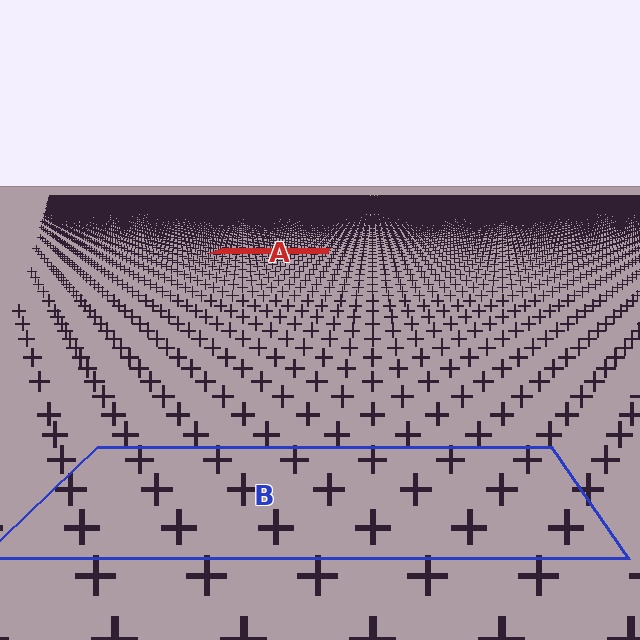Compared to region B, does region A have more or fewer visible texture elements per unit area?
Region A has more texture elements per unit area — they are packed more densely because it is farther away.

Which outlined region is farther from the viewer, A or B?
Region A is farther from the viewer — the texture elements inside it appear smaller and more densely packed.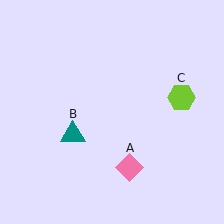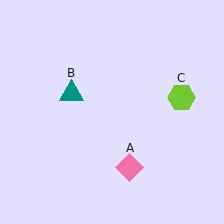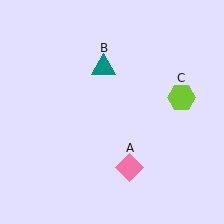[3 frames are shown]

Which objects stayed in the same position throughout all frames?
Pink diamond (object A) and lime hexagon (object C) remained stationary.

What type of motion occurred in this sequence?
The teal triangle (object B) rotated clockwise around the center of the scene.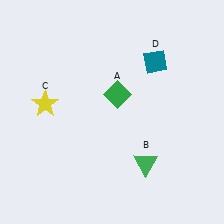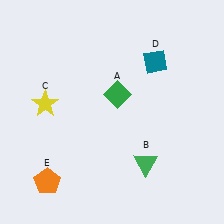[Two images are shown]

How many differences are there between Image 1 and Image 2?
There is 1 difference between the two images.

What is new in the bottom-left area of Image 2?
An orange pentagon (E) was added in the bottom-left area of Image 2.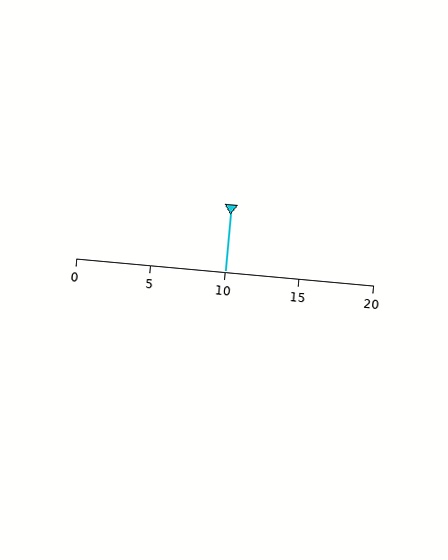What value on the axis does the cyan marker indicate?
The marker indicates approximately 10.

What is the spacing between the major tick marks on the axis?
The major ticks are spaced 5 apart.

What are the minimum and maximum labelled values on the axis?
The axis runs from 0 to 20.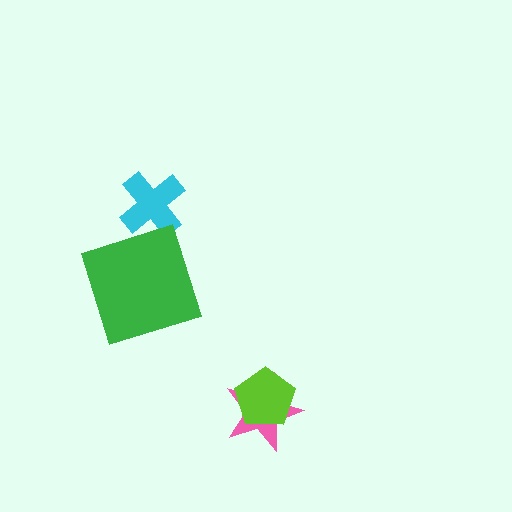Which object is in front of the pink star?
The lime pentagon is in front of the pink star.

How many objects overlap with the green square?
0 objects overlap with the green square.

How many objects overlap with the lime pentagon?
1 object overlaps with the lime pentagon.